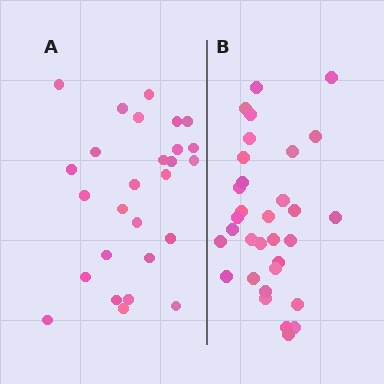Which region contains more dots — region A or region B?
Region B (the right region) has more dots.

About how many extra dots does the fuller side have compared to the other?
Region B has about 5 more dots than region A.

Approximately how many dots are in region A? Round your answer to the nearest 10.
About 30 dots. (The exact count is 27, which rounds to 30.)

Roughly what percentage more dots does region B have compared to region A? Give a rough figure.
About 20% more.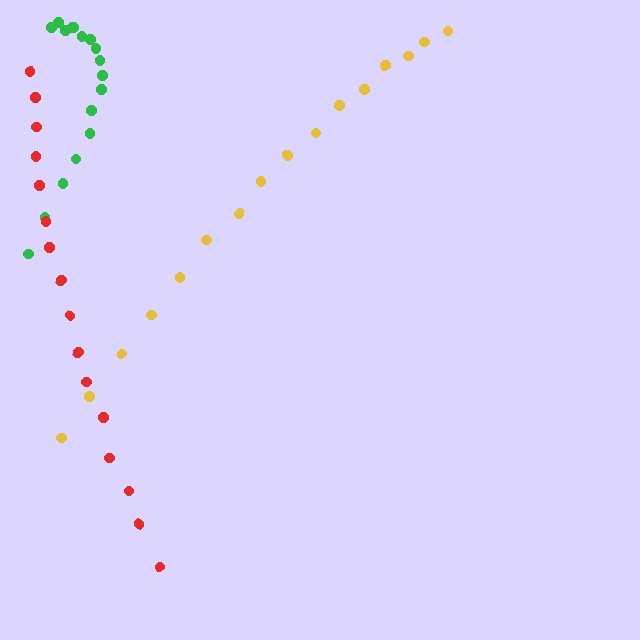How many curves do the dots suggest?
There are 3 distinct paths.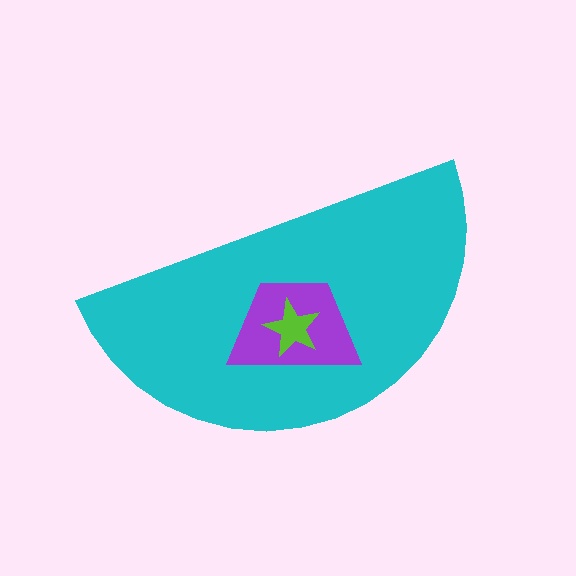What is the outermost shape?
The cyan semicircle.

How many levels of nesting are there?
3.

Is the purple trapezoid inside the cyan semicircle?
Yes.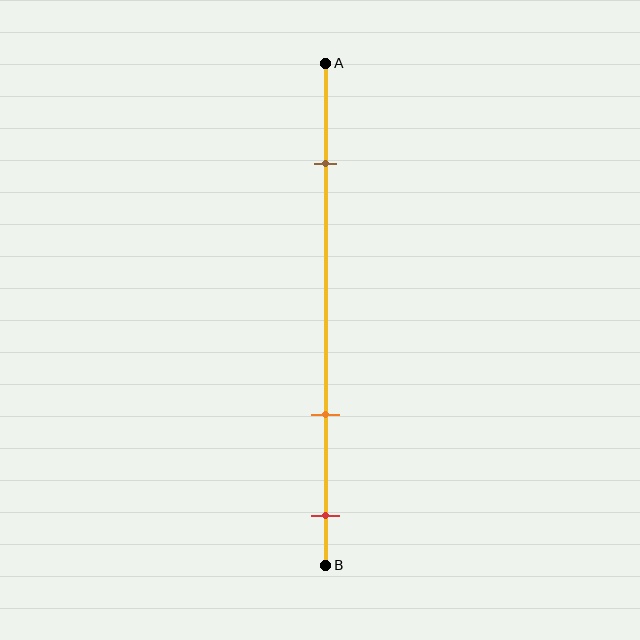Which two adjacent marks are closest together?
The orange and red marks are the closest adjacent pair.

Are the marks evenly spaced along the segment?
No, the marks are not evenly spaced.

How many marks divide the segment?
There are 3 marks dividing the segment.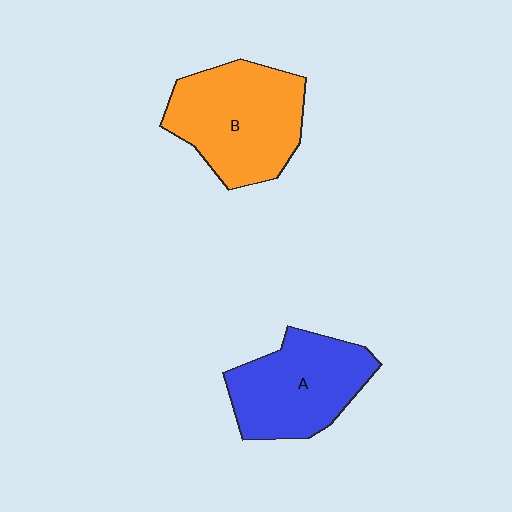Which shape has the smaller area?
Shape A (blue).